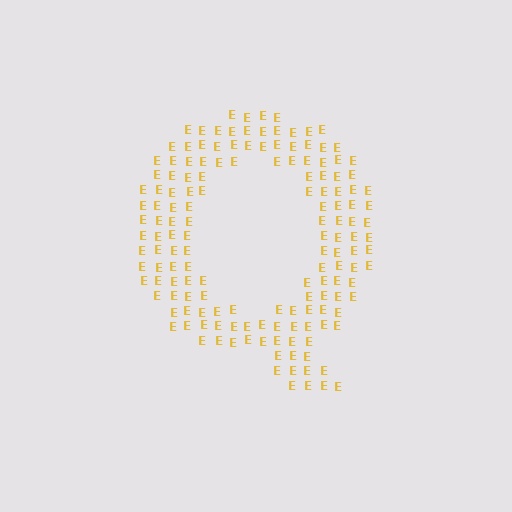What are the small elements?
The small elements are letter E's.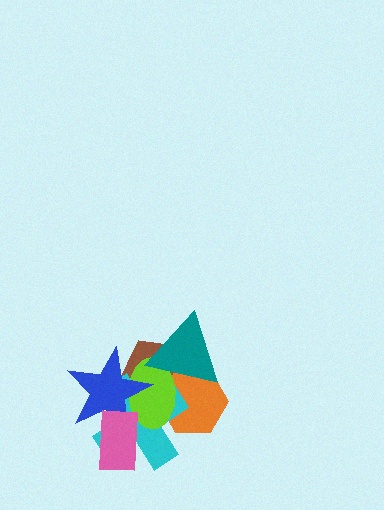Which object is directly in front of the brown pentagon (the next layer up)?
The orange hexagon is directly in front of the brown pentagon.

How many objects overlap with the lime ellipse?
6 objects overlap with the lime ellipse.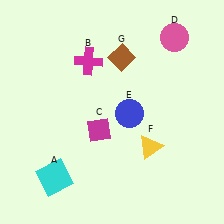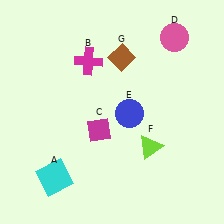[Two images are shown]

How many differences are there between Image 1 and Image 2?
There is 1 difference between the two images.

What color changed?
The triangle (F) changed from yellow in Image 1 to lime in Image 2.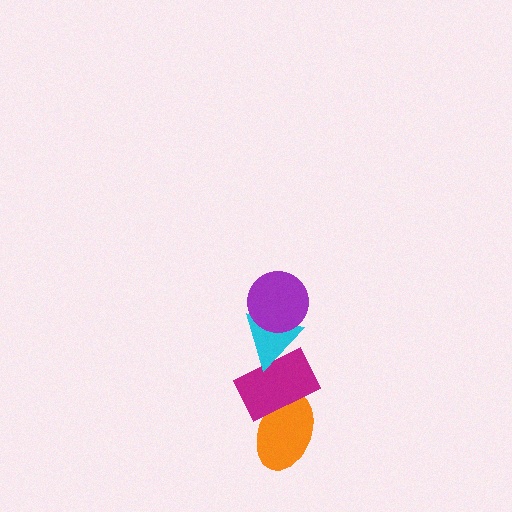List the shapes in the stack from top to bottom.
From top to bottom: the purple circle, the cyan triangle, the magenta rectangle, the orange ellipse.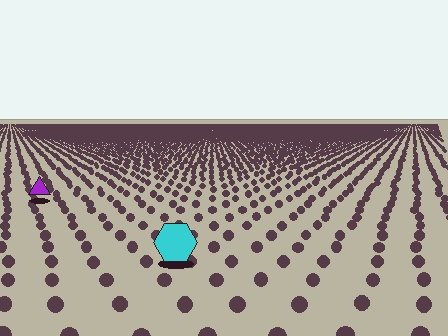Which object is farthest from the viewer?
The purple triangle is farthest from the viewer. It appears smaller and the ground texture around it is denser.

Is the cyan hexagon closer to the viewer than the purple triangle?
Yes. The cyan hexagon is closer — you can tell from the texture gradient: the ground texture is coarser near it.